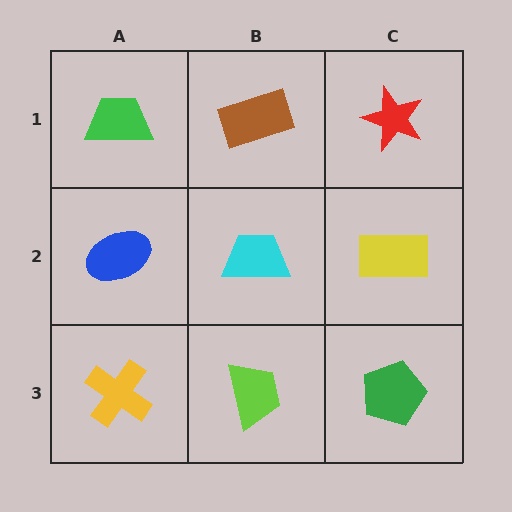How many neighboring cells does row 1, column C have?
2.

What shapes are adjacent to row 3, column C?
A yellow rectangle (row 2, column C), a lime trapezoid (row 3, column B).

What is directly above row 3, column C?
A yellow rectangle.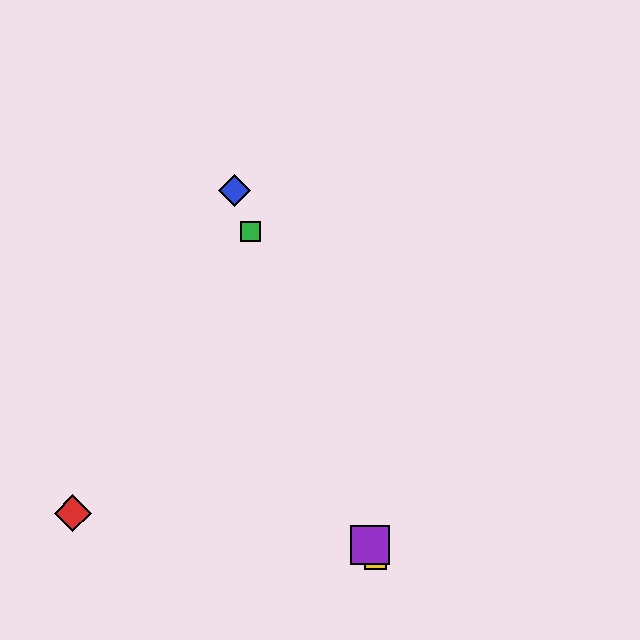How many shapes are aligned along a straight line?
4 shapes (the blue diamond, the green square, the yellow square, the purple square) are aligned along a straight line.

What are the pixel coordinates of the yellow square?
The yellow square is at (375, 558).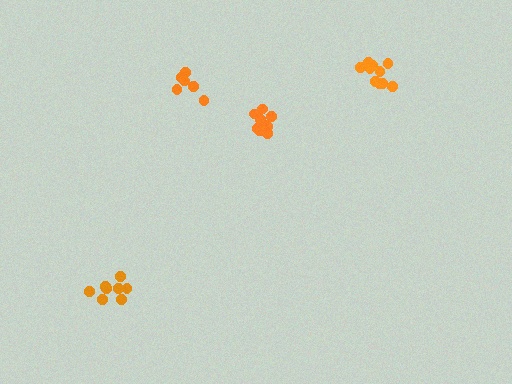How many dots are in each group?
Group 1: 6 dots, Group 2: 10 dots, Group 3: 9 dots, Group 4: 8 dots (33 total).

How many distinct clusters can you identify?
There are 4 distinct clusters.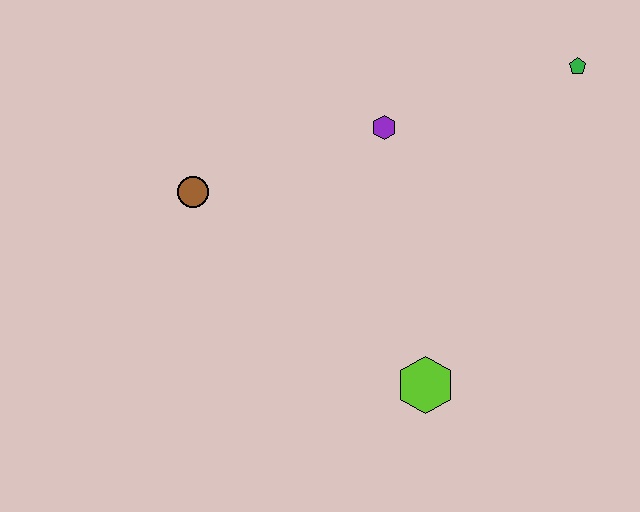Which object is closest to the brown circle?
The purple hexagon is closest to the brown circle.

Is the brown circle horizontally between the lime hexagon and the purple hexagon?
No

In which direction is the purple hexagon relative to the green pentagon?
The purple hexagon is to the left of the green pentagon.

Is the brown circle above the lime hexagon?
Yes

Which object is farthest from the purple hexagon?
The lime hexagon is farthest from the purple hexagon.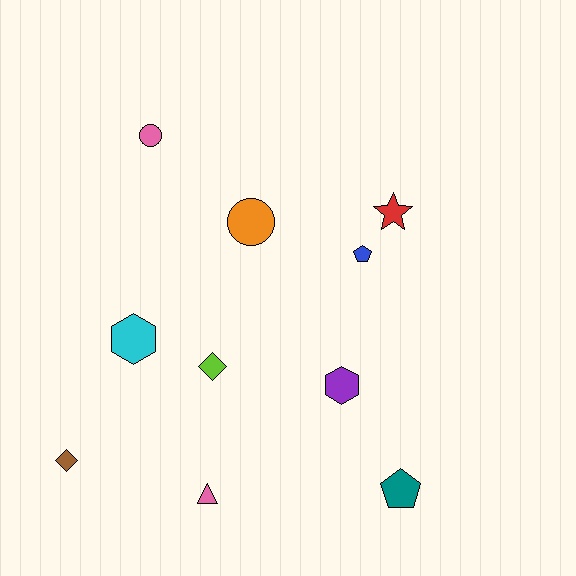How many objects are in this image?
There are 10 objects.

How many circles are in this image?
There are 2 circles.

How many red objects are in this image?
There is 1 red object.